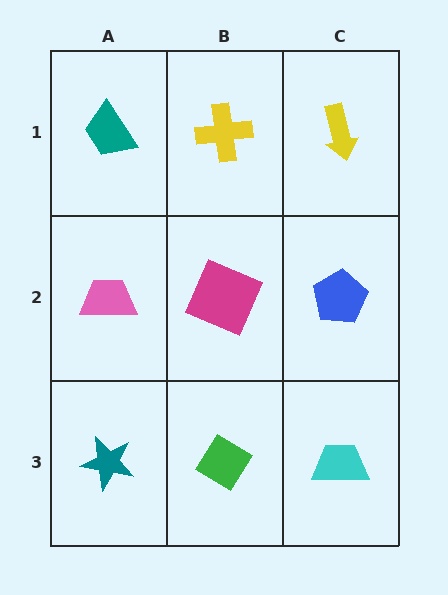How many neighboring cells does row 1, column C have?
2.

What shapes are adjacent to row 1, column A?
A pink trapezoid (row 2, column A), a yellow cross (row 1, column B).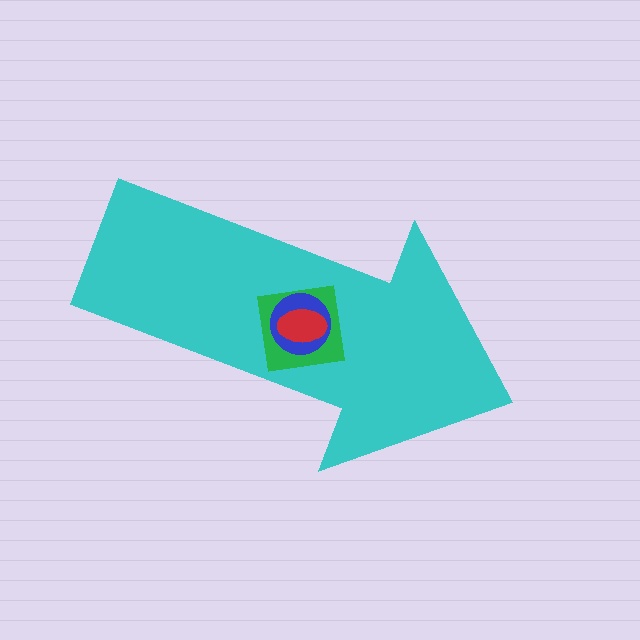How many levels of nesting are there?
4.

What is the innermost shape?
The red ellipse.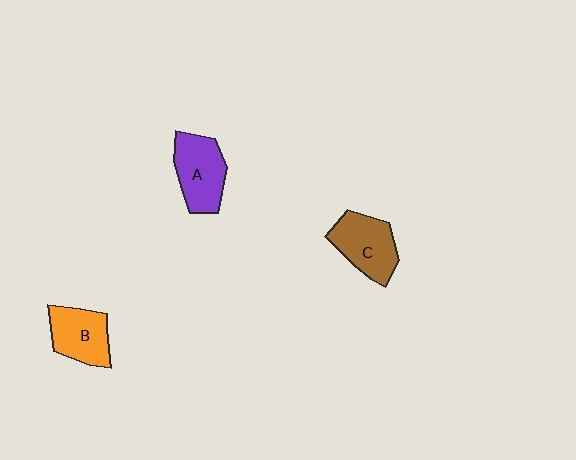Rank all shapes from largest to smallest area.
From largest to smallest: A (purple), C (brown), B (orange).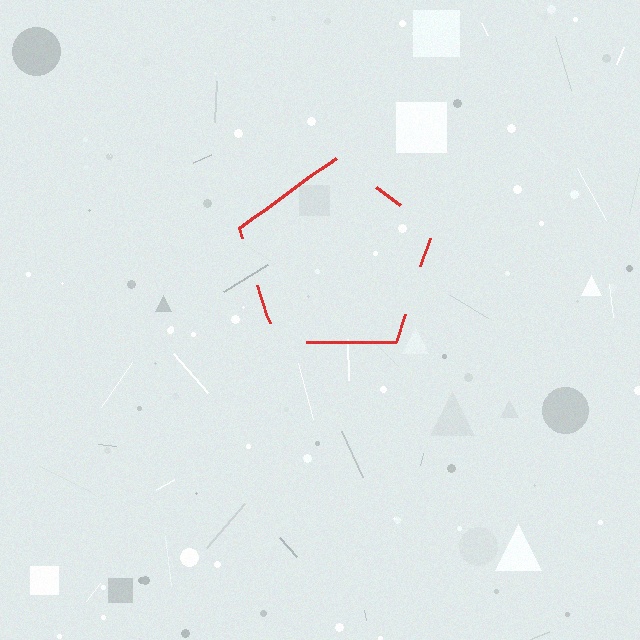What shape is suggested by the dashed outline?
The dashed outline suggests a pentagon.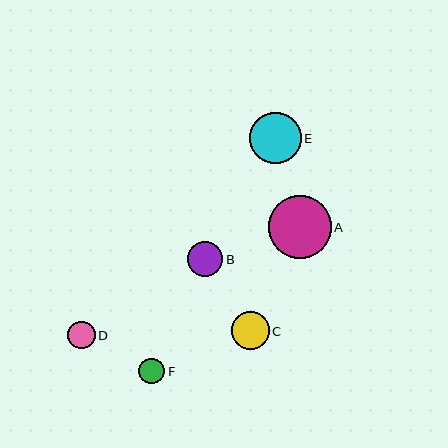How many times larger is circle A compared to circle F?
Circle A is approximately 2.4 times the size of circle F.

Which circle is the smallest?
Circle F is the smallest with a size of approximately 26 pixels.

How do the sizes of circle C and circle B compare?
Circle C and circle B are approximately the same size.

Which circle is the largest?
Circle A is the largest with a size of approximately 63 pixels.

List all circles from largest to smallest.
From largest to smallest: A, E, C, B, D, F.